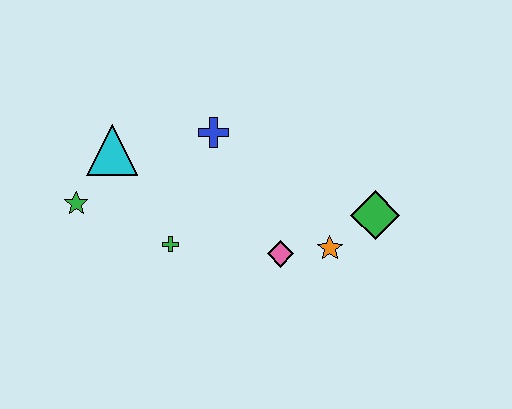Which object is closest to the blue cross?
The cyan triangle is closest to the blue cross.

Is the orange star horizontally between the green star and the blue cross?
No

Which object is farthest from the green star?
The green diamond is farthest from the green star.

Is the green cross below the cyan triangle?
Yes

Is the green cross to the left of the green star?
No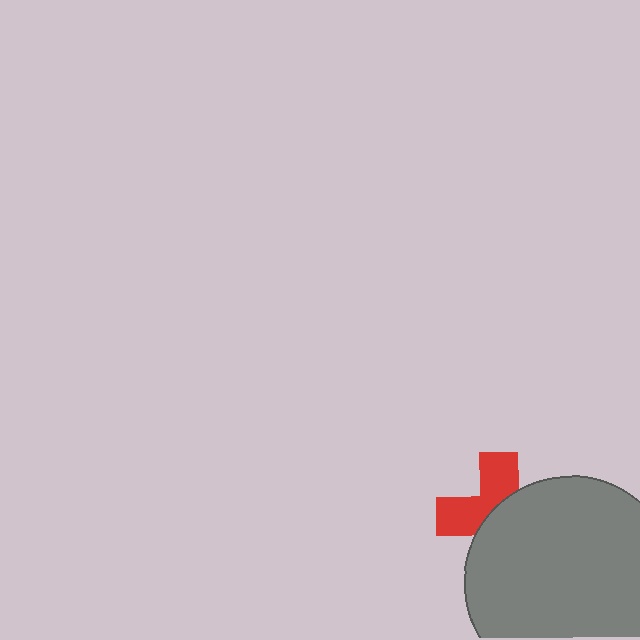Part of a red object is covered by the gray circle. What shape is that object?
It is a cross.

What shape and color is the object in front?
The object in front is a gray circle.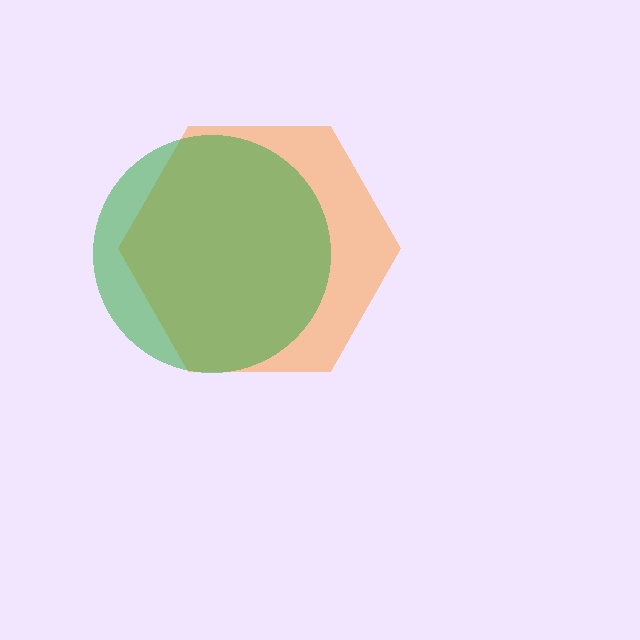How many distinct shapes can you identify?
There are 2 distinct shapes: an orange hexagon, a green circle.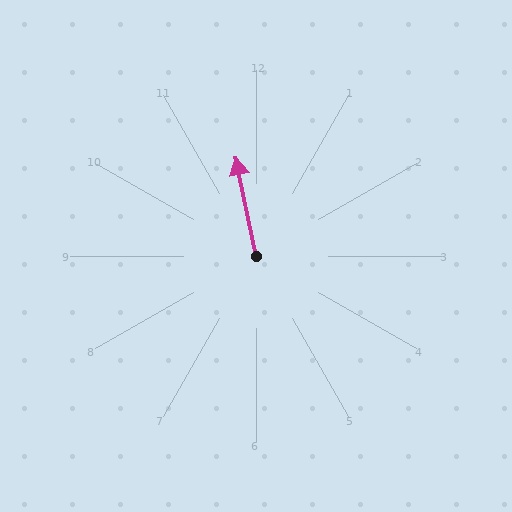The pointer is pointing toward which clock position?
Roughly 12 o'clock.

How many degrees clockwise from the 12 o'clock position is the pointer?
Approximately 348 degrees.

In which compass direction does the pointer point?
North.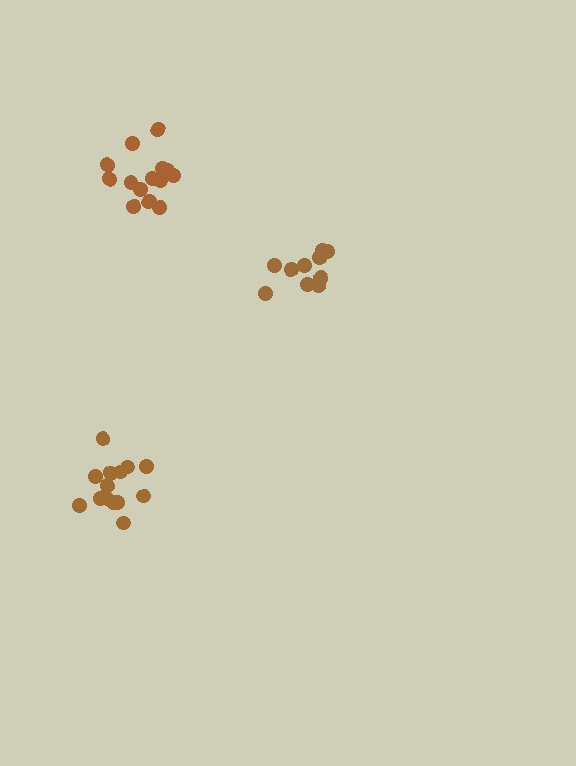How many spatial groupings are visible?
There are 3 spatial groupings.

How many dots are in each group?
Group 1: 14 dots, Group 2: 10 dots, Group 3: 14 dots (38 total).